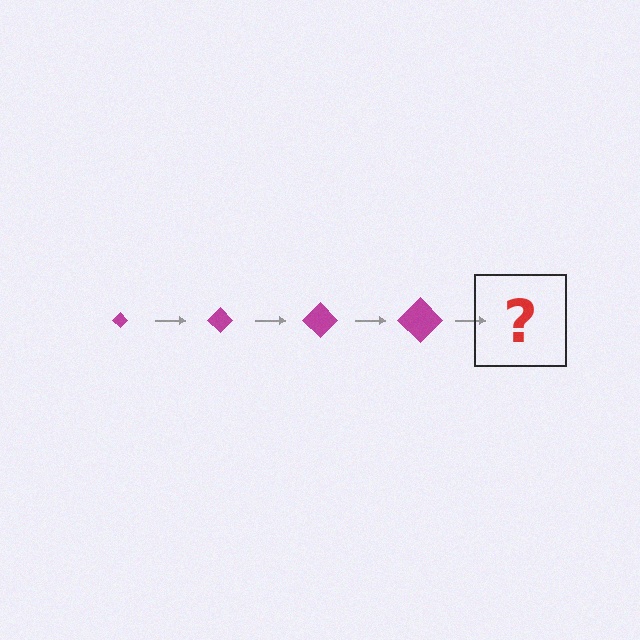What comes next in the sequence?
The next element should be a magenta diamond, larger than the previous one.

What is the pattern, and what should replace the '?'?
The pattern is that the diamond gets progressively larger each step. The '?' should be a magenta diamond, larger than the previous one.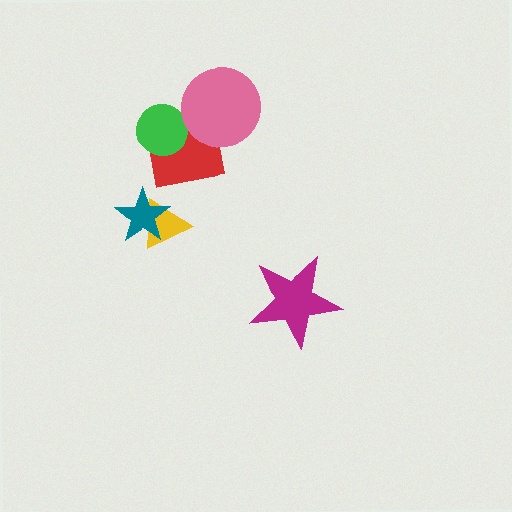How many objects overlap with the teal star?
1 object overlaps with the teal star.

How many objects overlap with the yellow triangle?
1 object overlaps with the yellow triangle.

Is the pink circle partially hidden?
No, no other shape covers it.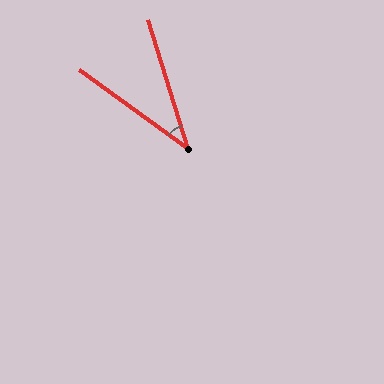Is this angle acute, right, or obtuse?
It is acute.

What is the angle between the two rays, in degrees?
Approximately 37 degrees.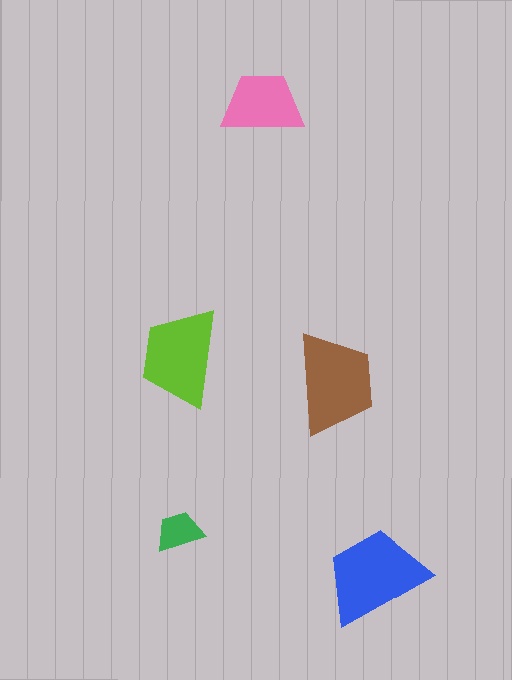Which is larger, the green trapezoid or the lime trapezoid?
The lime one.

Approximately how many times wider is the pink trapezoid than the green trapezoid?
About 1.5 times wider.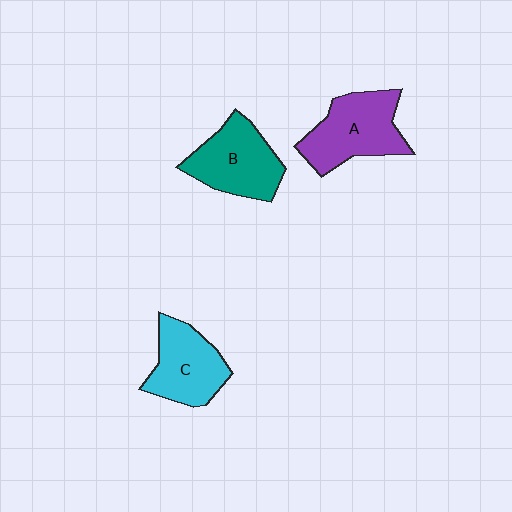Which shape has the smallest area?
Shape C (cyan).